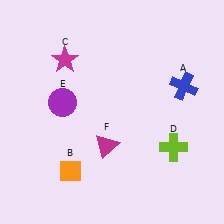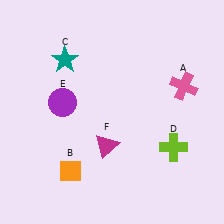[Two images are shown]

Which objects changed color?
A changed from blue to pink. C changed from magenta to teal.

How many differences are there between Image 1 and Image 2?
There are 2 differences between the two images.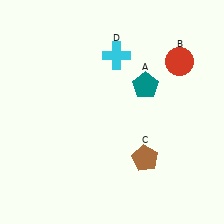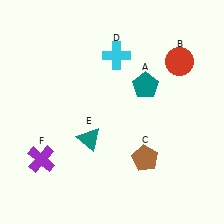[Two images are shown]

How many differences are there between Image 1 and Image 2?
There are 2 differences between the two images.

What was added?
A teal triangle (E), a purple cross (F) were added in Image 2.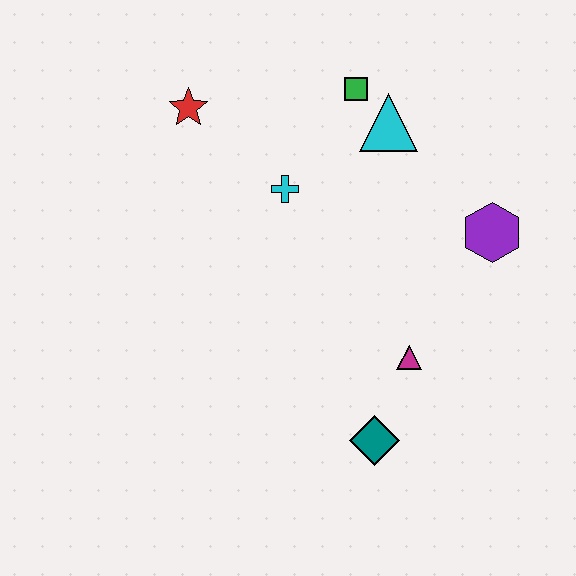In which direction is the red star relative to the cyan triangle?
The red star is to the left of the cyan triangle.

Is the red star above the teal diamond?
Yes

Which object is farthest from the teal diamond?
The red star is farthest from the teal diamond.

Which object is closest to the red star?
The cyan cross is closest to the red star.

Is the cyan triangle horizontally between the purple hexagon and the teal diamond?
Yes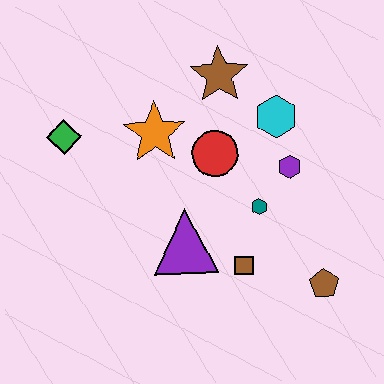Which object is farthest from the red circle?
The brown pentagon is farthest from the red circle.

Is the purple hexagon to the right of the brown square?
Yes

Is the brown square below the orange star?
Yes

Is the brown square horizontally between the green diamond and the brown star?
No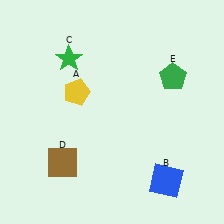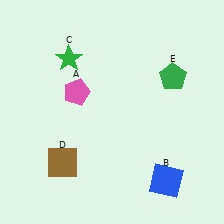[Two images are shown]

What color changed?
The pentagon (A) changed from yellow in Image 1 to pink in Image 2.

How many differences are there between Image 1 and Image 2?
There is 1 difference between the two images.